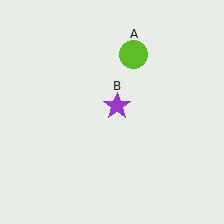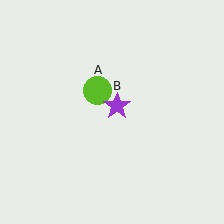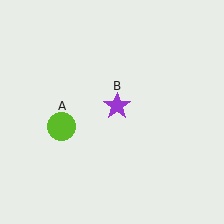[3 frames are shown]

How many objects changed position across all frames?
1 object changed position: lime circle (object A).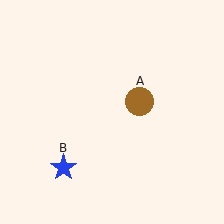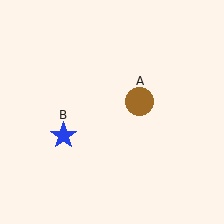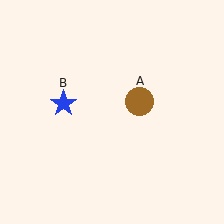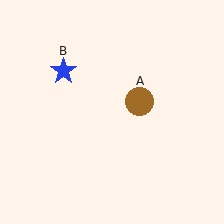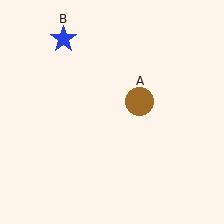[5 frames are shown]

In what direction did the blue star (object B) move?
The blue star (object B) moved up.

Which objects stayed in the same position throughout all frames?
Brown circle (object A) remained stationary.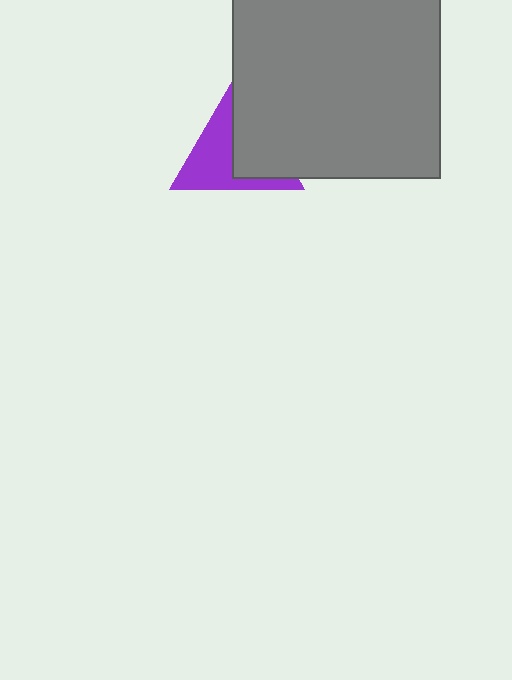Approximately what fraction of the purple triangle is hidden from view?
Roughly 49% of the purple triangle is hidden behind the gray square.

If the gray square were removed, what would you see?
You would see the complete purple triangle.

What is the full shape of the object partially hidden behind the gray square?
The partially hidden object is a purple triangle.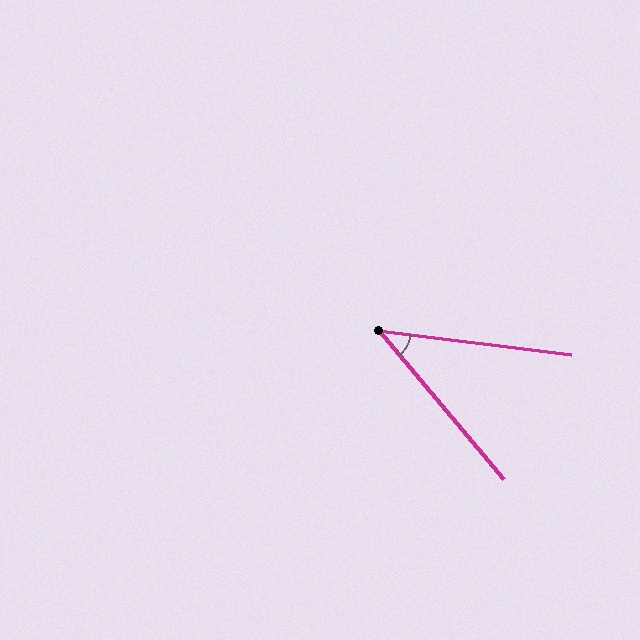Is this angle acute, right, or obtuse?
It is acute.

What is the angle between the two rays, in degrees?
Approximately 43 degrees.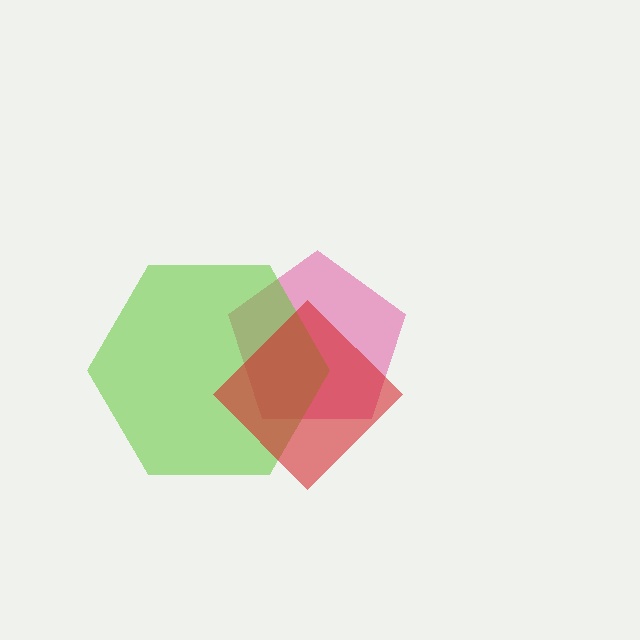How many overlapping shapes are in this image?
There are 3 overlapping shapes in the image.